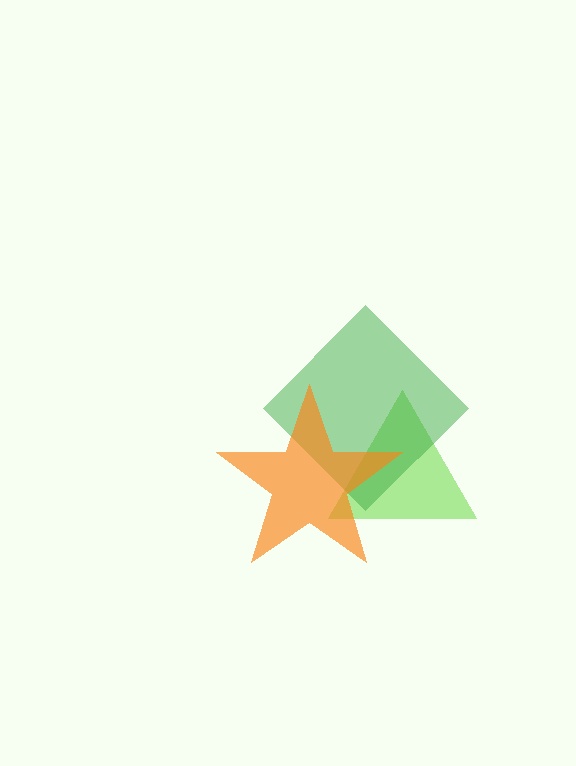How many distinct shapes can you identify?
There are 3 distinct shapes: a lime triangle, a green diamond, an orange star.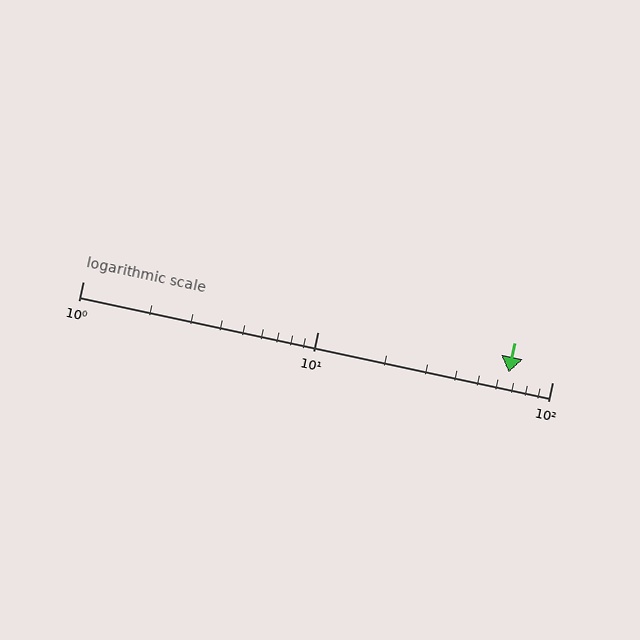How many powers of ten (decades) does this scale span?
The scale spans 2 decades, from 1 to 100.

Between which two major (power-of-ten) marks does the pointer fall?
The pointer is between 10 and 100.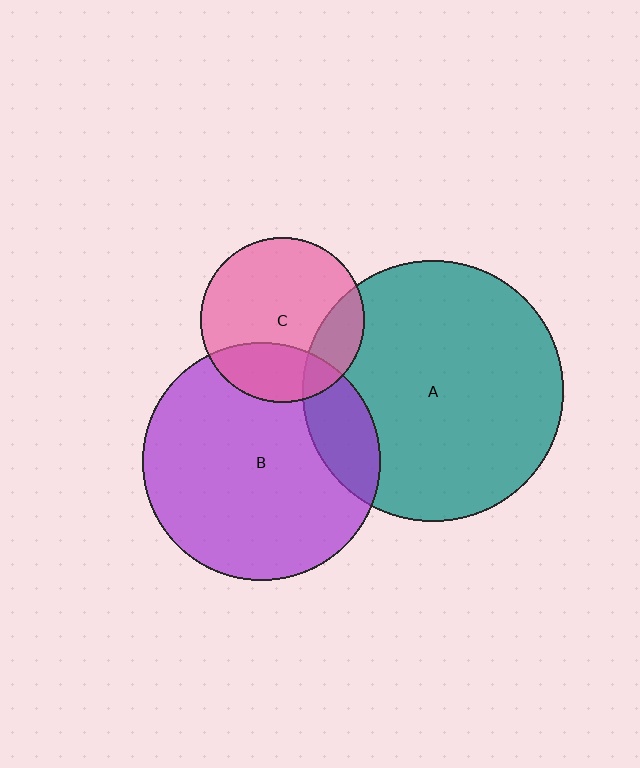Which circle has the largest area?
Circle A (teal).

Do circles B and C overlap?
Yes.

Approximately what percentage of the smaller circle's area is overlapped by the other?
Approximately 25%.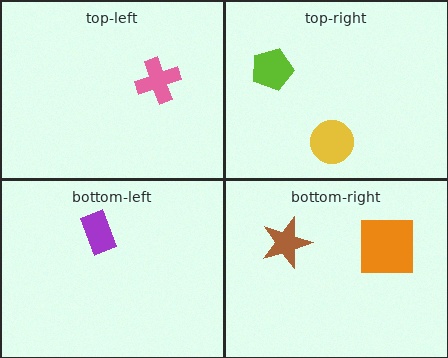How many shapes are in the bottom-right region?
2.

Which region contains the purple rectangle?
The bottom-left region.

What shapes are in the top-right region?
The yellow circle, the lime pentagon.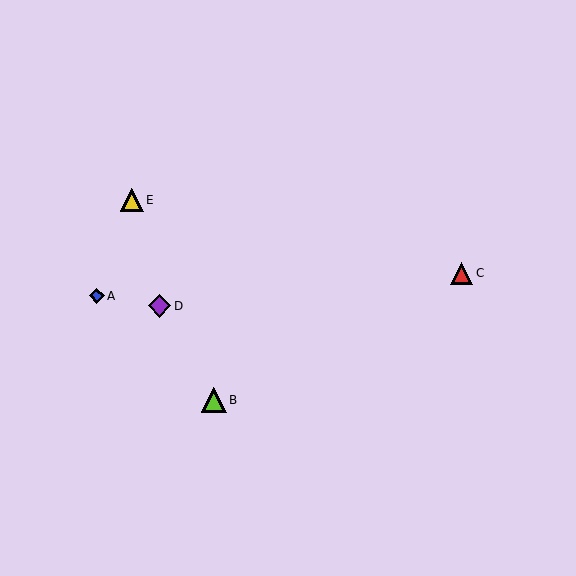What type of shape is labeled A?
Shape A is a blue diamond.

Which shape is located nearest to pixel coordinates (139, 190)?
The yellow triangle (labeled E) at (132, 200) is nearest to that location.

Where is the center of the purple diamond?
The center of the purple diamond is at (159, 306).